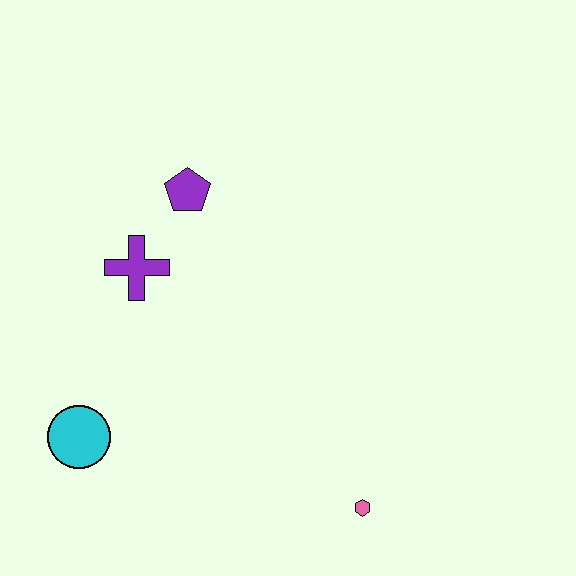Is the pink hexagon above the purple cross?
No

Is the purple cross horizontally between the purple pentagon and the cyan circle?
Yes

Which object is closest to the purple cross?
The purple pentagon is closest to the purple cross.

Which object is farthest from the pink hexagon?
The purple pentagon is farthest from the pink hexagon.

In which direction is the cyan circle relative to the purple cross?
The cyan circle is below the purple cross.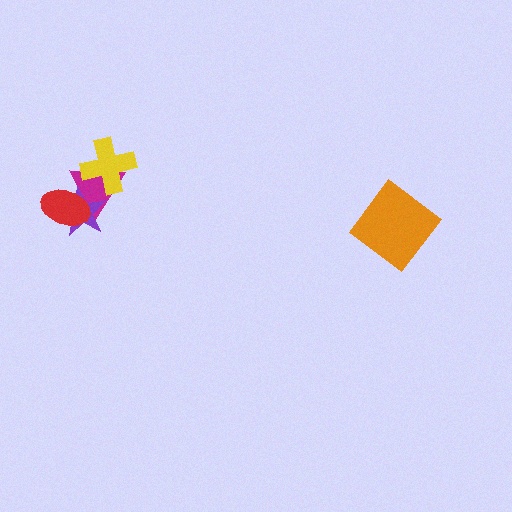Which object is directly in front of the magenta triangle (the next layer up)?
The purple star is directly in front of the magenta triangle.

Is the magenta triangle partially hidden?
Yes, it is partially covered by another shape.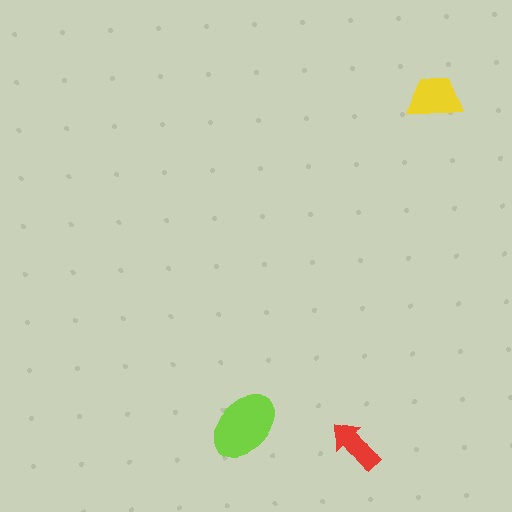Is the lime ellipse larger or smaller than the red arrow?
Larger.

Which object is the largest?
The lime ellipse.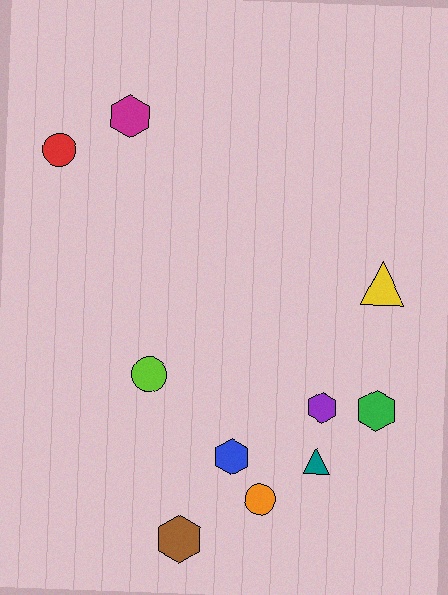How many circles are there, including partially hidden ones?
There are 3 circles.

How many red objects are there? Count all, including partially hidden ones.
There is 1 red object.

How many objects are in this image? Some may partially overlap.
There are 10 objects.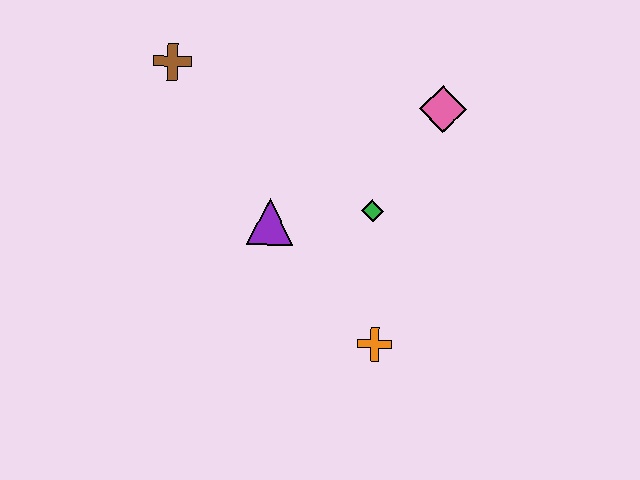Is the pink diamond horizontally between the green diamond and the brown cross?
No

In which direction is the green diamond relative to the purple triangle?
The green diamond is to the right of the purple triangle.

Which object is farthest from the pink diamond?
The brown cross is farthest from the pink diamond.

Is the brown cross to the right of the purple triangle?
No